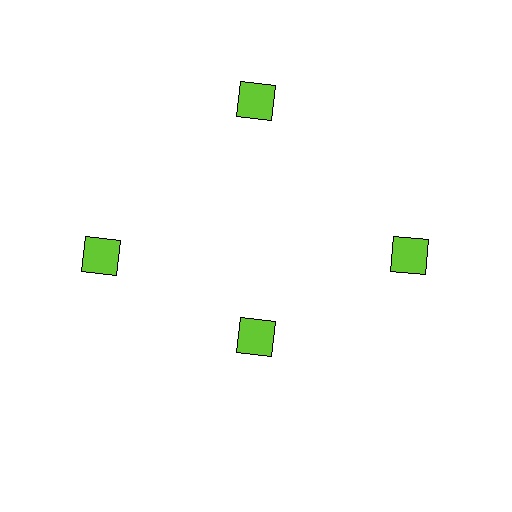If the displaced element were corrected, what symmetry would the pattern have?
It would have 4-fold rotational symmetry — the pattern would map onto itself every 90 degrees.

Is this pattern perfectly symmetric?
No. The 4 lime squares are arranged in a ring, but one element near the 6 o'clock position is pulled inward toward the center, breaking the 4-fold rotational symmetry.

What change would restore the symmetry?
The symmetry would be restored by moving it outward, back onto the ring so that all 4 squares sit at equal angles and equal distance from the center.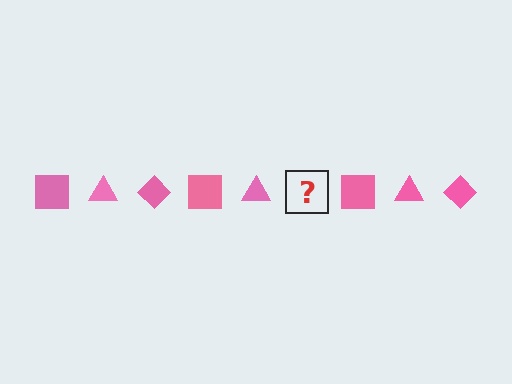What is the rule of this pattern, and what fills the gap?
The rule is that the pattern cycles through square, triangle, diamond shapes in pink. The gap should be filled with a pink diamond.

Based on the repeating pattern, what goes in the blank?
The blank should be a pink diamond.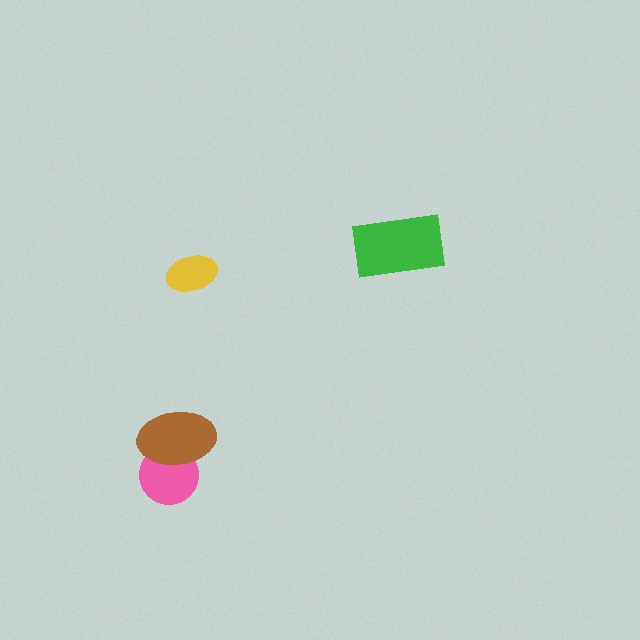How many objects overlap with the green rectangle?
0 objects overlap with the green rectangle.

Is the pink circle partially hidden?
Yes, it is partially covered by another shape.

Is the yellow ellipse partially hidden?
No, no other shape covers it.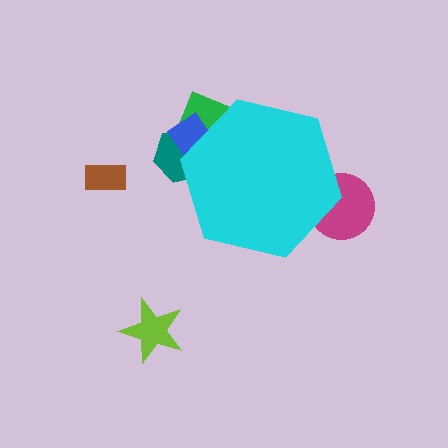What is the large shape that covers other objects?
A cyan hexagon.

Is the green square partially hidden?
Yes, the green square is partially hidden behind the cyan hexagon.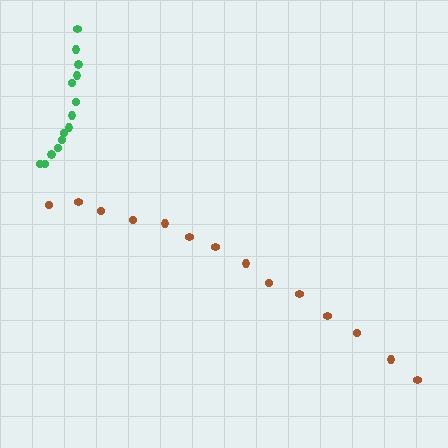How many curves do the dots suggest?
There are 2 distinct paths.